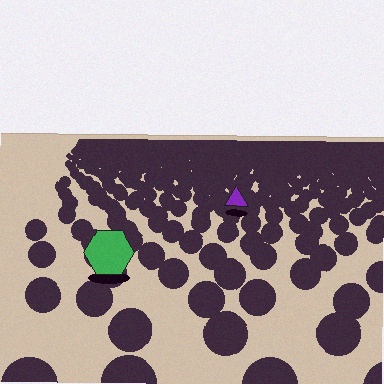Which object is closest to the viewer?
The green hexagon is closest. The texture marks near it are larger and more spread out.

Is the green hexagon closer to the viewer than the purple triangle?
Yes. The green hexagon is closer — you can tell from the texture gradient: the ground texture is coarser near it.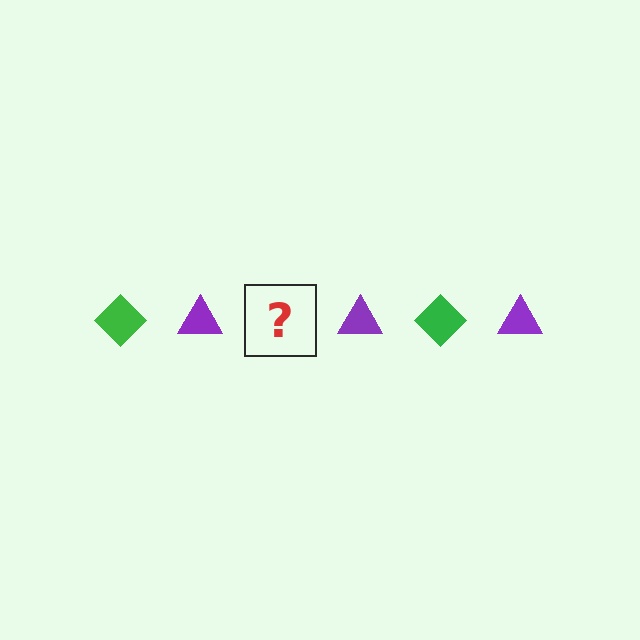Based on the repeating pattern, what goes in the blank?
The blank should be a green diamond.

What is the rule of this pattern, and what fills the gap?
The rule is that the pattern alternates between green diamond and purple triangle. The gap should be filled with a green diamond.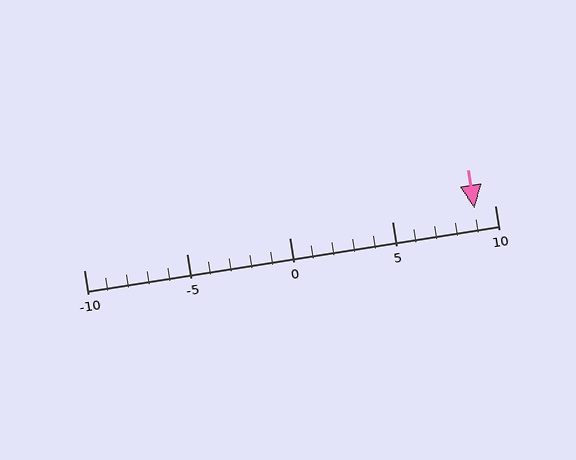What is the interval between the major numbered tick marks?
The major tick marks are spaced 5 units apart.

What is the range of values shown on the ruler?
The ruler shows values from -10 to 10.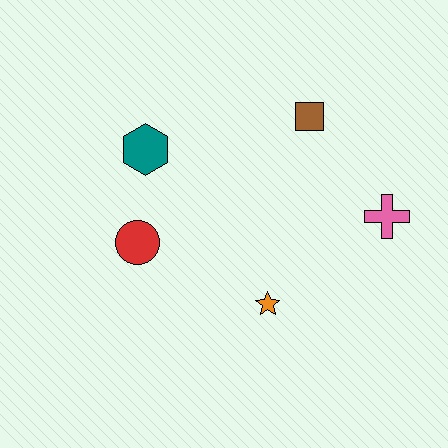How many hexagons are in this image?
There is 1 hexagon.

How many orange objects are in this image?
There is 1 orange object.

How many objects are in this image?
There are 5 objects.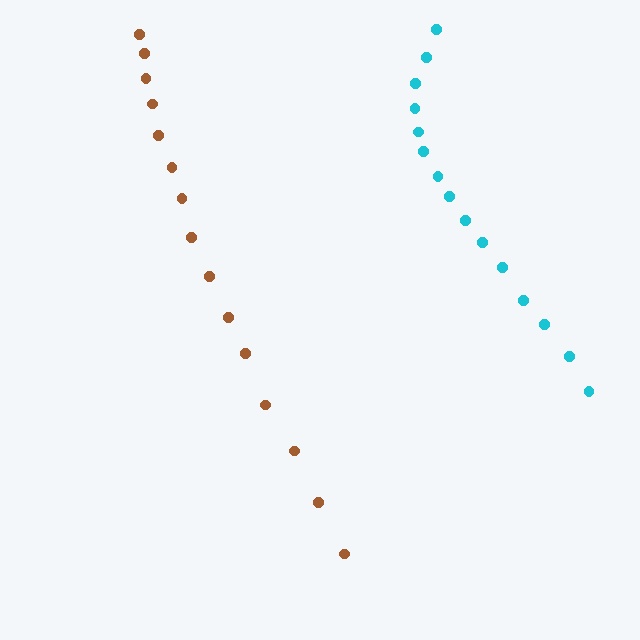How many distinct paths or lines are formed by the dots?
There are 2 distinct paths.